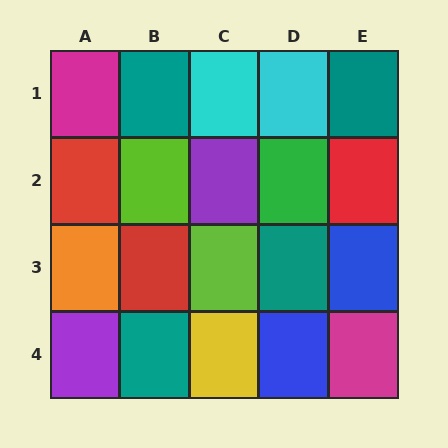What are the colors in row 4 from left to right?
Purple, teal, yellow, blue, magenta.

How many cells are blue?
2 cells are blue.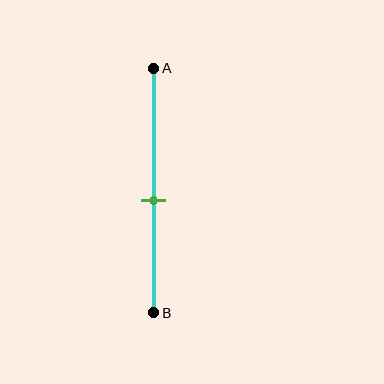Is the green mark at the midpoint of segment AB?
No, the mark is at about 55% from A, not at the 50% midpoint.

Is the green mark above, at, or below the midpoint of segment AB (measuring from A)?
The green mark is below the midpoint of segment AB.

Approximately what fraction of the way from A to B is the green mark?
The green mark is approximately 55% of the way from A to B.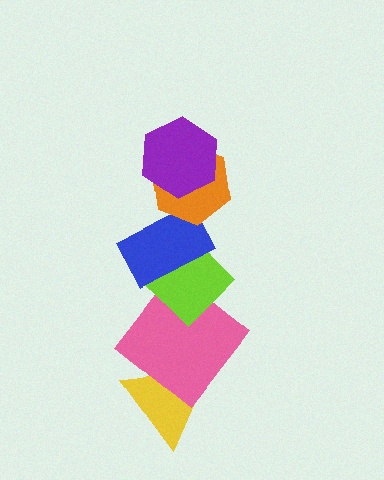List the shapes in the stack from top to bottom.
From top to bottom: the purple hexagon, the orange hexagon, the blue rectangle, the lime diamond, the pink diamond, the yellow triangle.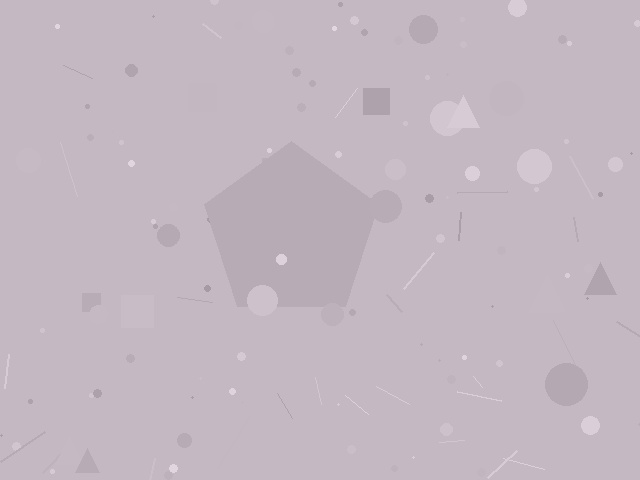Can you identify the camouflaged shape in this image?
The camouflaged shape is a pentagon.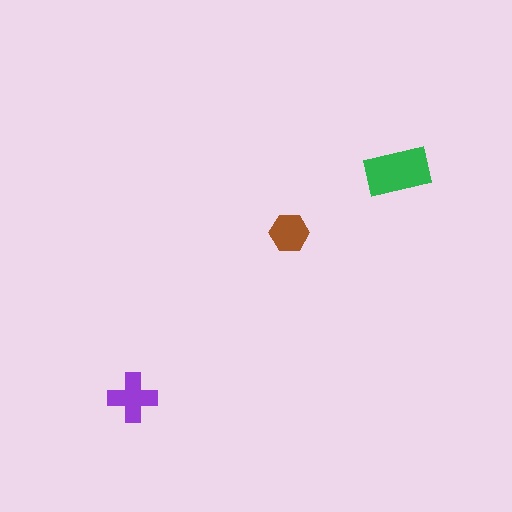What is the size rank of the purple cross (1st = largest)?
2nd.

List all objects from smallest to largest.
The brown hexagon, the purple cross, the green rectangle.